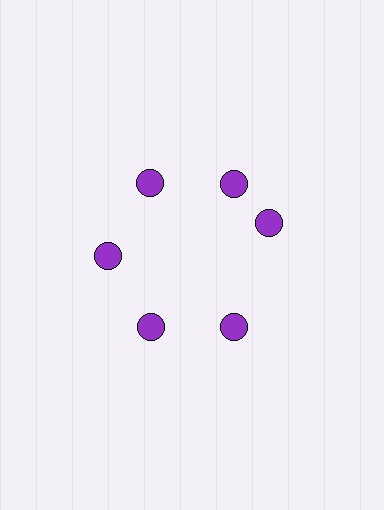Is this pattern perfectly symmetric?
No. The 6 purple circles are arranged in a ring, but one element near the 3 o'clock position is rotated out of alignment along the ring, breaking the 6-fold rotational symmetry.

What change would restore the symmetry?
The symmetry would be restored by rotating it back into even spacing with its neighbors so that all 6 circles sit at equal angles and equal distance from the center.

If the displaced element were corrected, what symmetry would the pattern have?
It would have 6-fold rotational symmetry — the pattern would map onto itself every 60 degrees.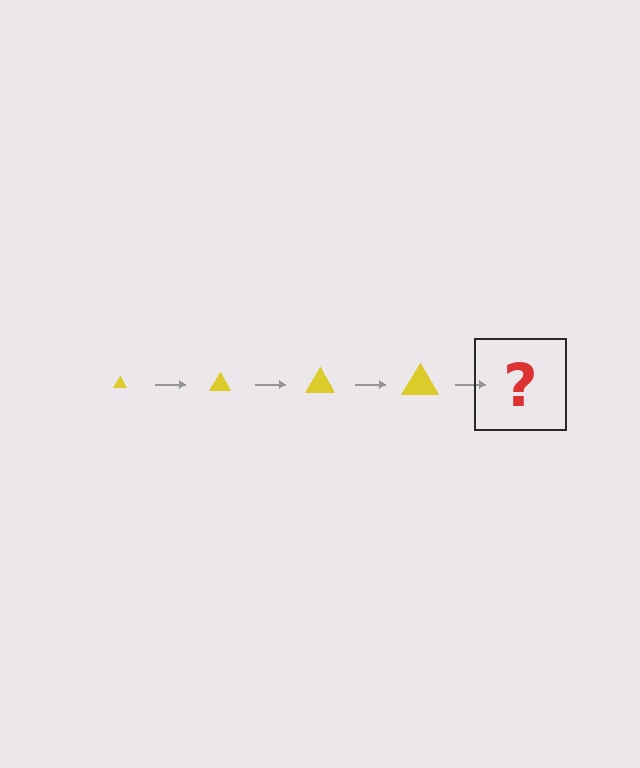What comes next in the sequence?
The next element should be a yellow triangle, larger than the previous one.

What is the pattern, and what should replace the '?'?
The pattern is that the triangle gets progressively larger each step. The '?' should be a yellow triangle, larger than the previous one.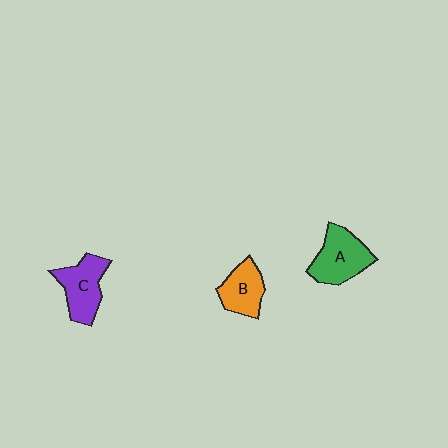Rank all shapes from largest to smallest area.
From largest to smallest: A (green), C (purple), B (orange).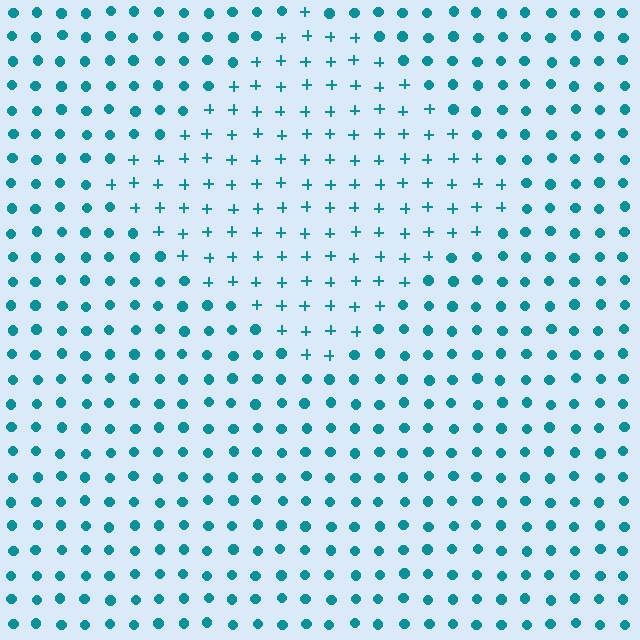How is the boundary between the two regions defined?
The boundary is defined by a change in element shape: plus signs inside vs. circles outside. All elements share the same color and spacing.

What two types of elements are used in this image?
The image uses plus signs inside the diamond region and circles outside it.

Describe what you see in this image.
The image is filled with small teal elements arranged in a uniform grid. A diamond-shaped region contains plus signs, while the surrounding area contains circles. The boundary is defined purely by the change in element shape.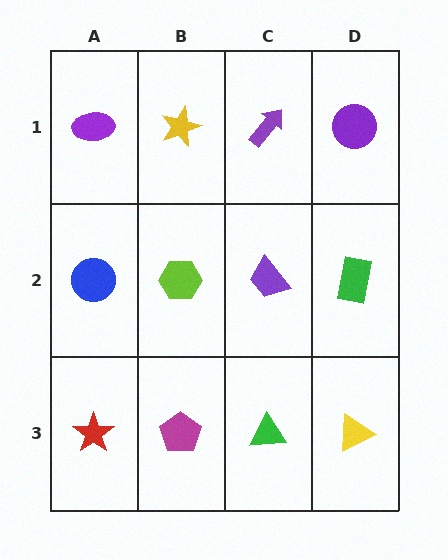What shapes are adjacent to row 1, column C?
A purple trapezoid (row 2, column C), a yellow star (row 1, column B), a purple circle (row 1, column D).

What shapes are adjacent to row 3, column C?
A purple trapezoid (row 2, column C), a magenta pentagon (row 3, column B), a yellow triangle (row 3, column D).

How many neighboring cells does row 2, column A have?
3.